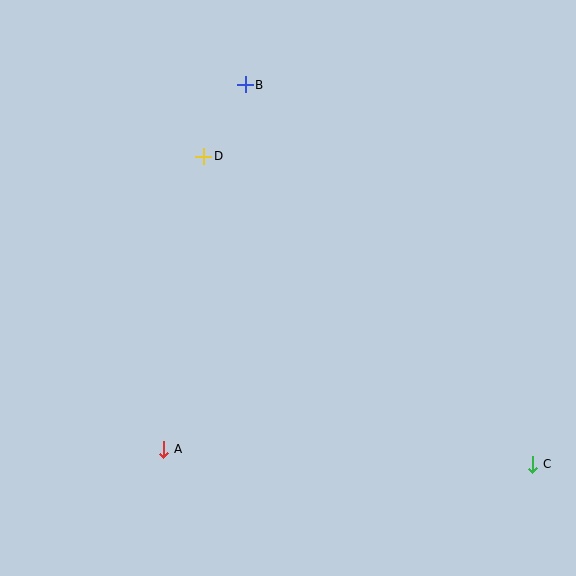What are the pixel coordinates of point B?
Point B is at (245, 85).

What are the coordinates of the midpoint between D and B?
The midpoint between D and B is at (225, 120).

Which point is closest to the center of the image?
Point D at (204, 156) is closest to the center.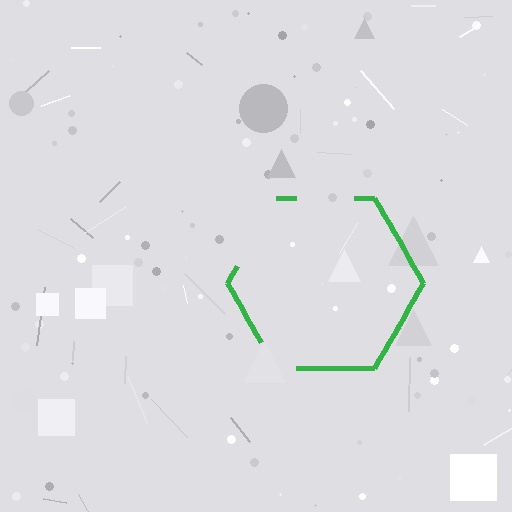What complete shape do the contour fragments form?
The contour fragments form a hexagon.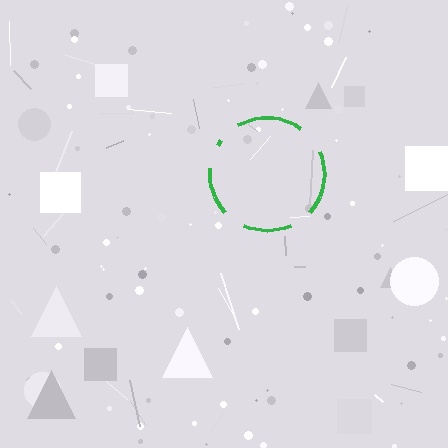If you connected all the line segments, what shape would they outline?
They would outline a circle.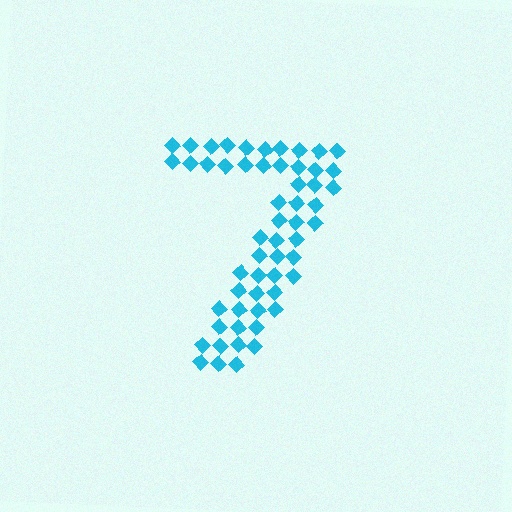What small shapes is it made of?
It is made of small diamonds.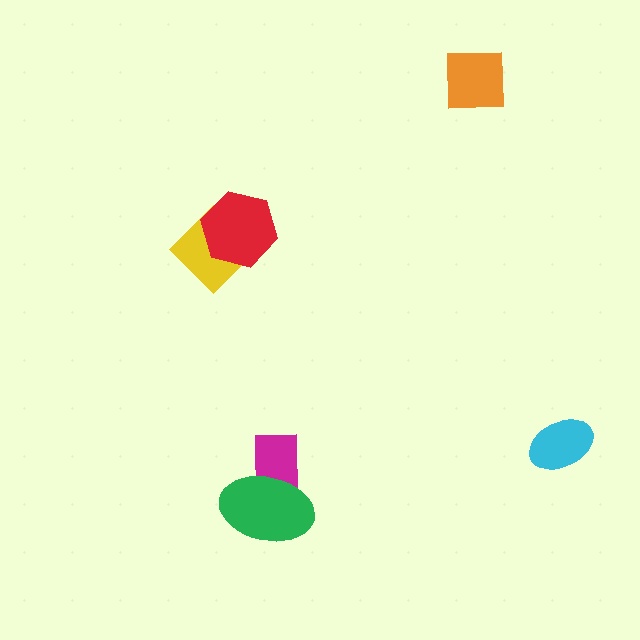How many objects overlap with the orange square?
0 objects overlap with the orange square.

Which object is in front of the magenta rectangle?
The green ellipse is in front of the magenta rectangle.